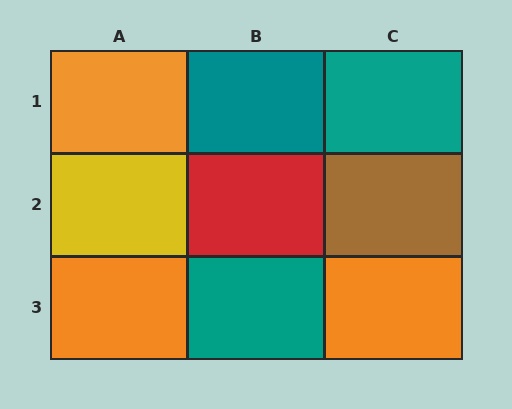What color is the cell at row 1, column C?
Teal.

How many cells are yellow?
1 cell is yellow.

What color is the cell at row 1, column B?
Teal.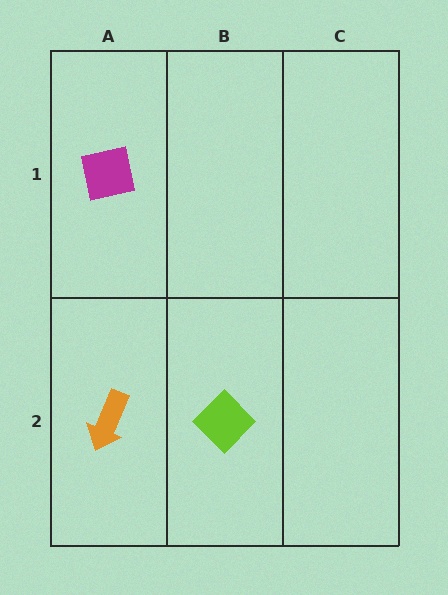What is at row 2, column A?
An orange arrow.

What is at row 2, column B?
A lime diamond.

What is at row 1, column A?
A magenta square.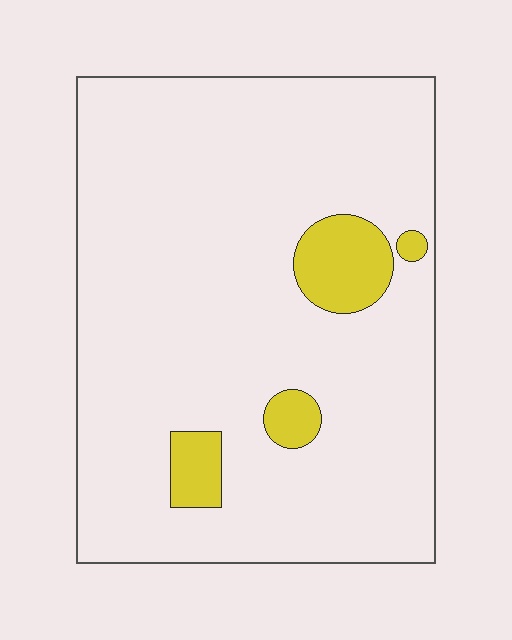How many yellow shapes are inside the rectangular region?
4.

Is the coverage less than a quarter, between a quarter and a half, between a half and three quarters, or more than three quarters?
Less than a quarter.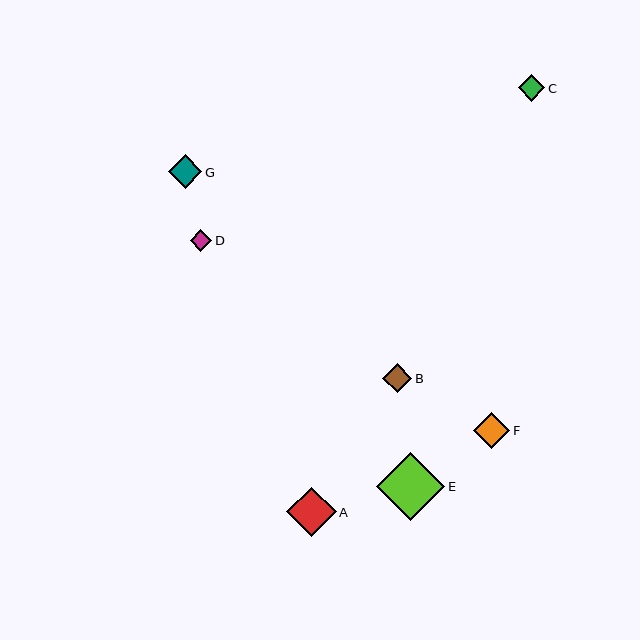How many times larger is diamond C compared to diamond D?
Diamond C is approximately 1.3 times the size of diamond D.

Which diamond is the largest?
Diamond E is the largest with a size of approximately 68 pixels.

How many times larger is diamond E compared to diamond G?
Diamond E is approximately 2.0 times the size of diamond G.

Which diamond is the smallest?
Diamond D is the smallest with a size of approximately 21 pixels.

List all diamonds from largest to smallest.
From largest to smallest: E, A, F, G, B, C, D.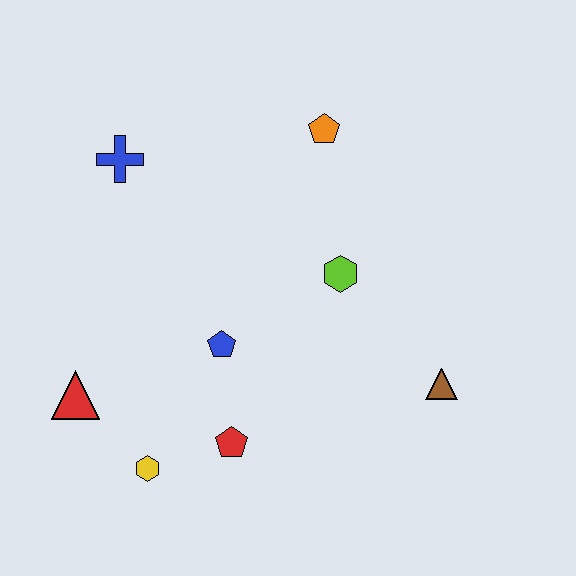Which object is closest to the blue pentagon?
The red pentagon is closest to the blue pentagon.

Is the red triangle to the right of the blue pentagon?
No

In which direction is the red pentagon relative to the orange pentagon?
The red pentagon is below the orange pentagon.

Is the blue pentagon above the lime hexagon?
No